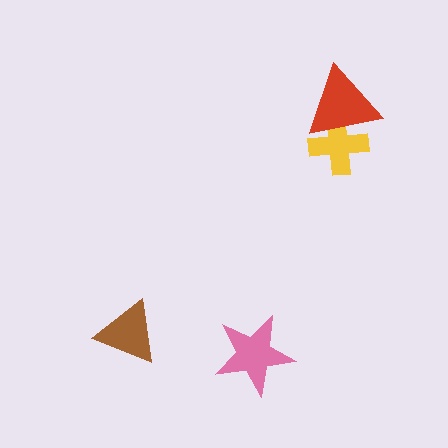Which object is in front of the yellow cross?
The red triangle is in front of the yellow cross.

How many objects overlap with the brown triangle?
0 objects overlap with the brown triangle.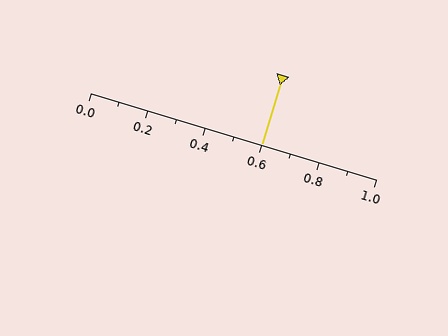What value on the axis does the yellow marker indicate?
The marker indicates approximately 0.6.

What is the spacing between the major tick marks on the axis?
The major ticks are spaced 0.2 apart.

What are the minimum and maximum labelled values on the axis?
The axis runs from 0.0 to 1.0.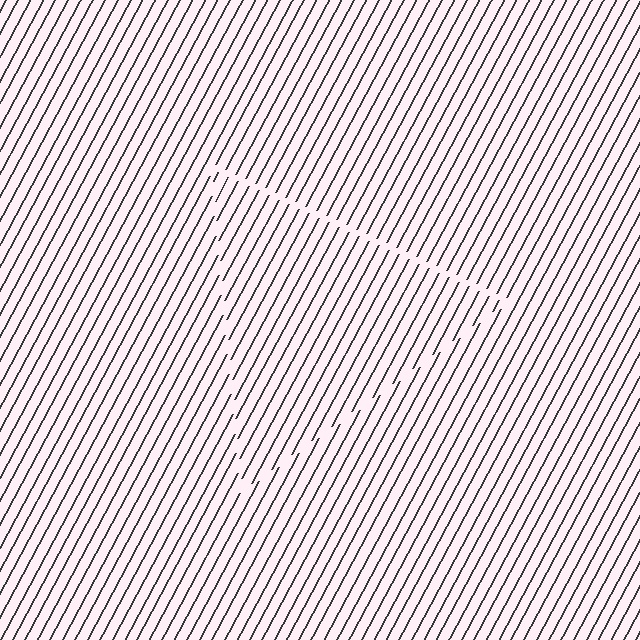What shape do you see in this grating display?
An illusory triangle. The interior of the shape contains the same grating, shifted by half a period — the contour is defined by the phase discontinuity where line-ends from the inner and outer gratings abut.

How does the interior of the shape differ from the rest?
The interior of the shape contains the same grating, shifted by half a period — the contour is defined by the phase discontinuity where line-ends from the inner and outer gratings abut.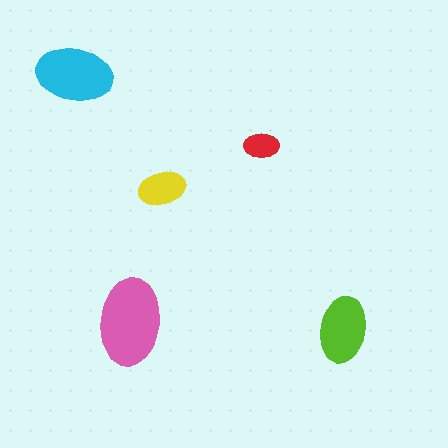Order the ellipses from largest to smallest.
the pink one, the cyan one, the lime one, the yellow one, the red one.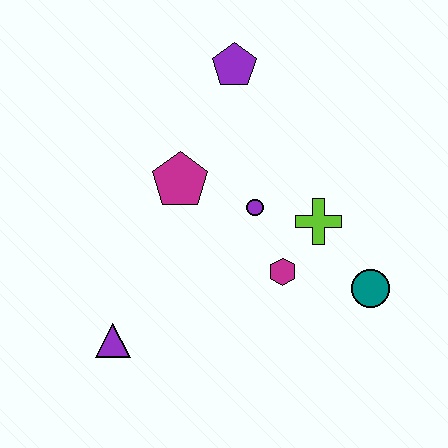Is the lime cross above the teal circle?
Yes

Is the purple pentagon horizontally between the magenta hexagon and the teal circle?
No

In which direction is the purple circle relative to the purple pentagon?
The purple circle is below the purple pentagon.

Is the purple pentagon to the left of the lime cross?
Yes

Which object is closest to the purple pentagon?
The magenta pentagon is closest to the purple pentagon.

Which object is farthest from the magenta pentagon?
The teal circle is farthest from the magenta pentagon.